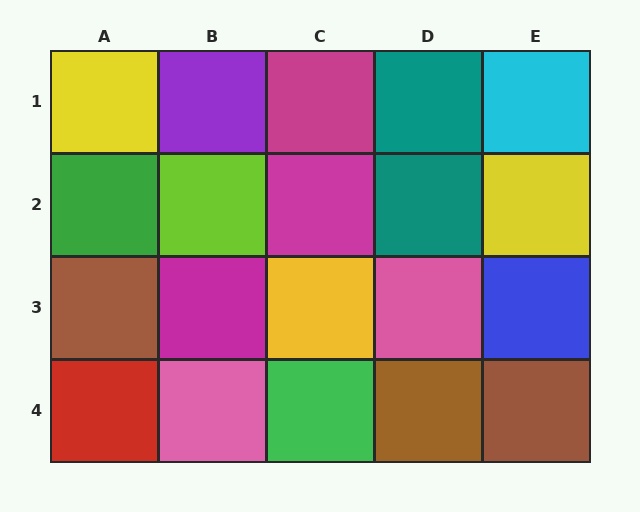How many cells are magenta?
3 cells are magenta.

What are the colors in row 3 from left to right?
Brown, magenta, yellow, pink, blue.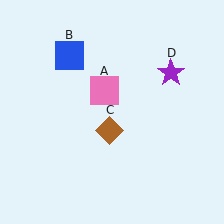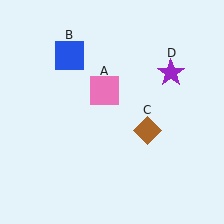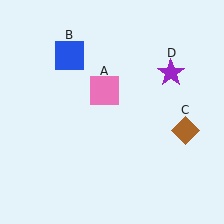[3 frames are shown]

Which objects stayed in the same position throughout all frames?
Pink square (object A) and blue square (object B) and purple star (object D) remained stationary.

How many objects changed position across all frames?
1 object changed position: brown diamond (object C).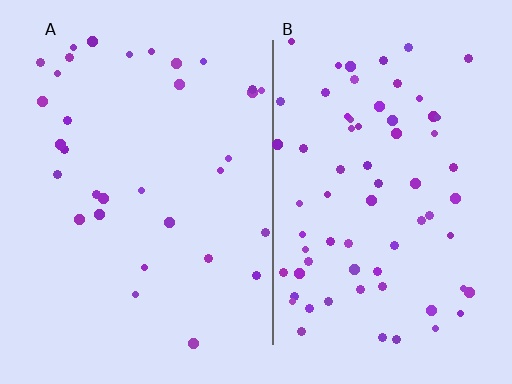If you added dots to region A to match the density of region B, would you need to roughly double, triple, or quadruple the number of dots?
Approximately double.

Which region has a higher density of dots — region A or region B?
B (the right).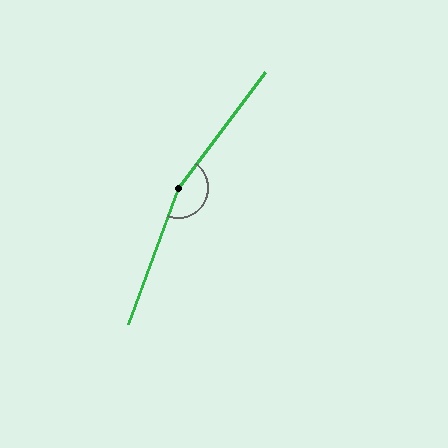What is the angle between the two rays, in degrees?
Approximately 163 degrees.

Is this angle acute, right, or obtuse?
It is obtuse.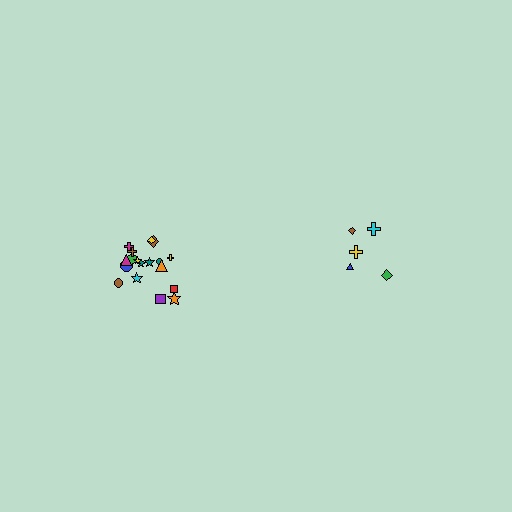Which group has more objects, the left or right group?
The left group.